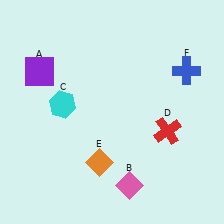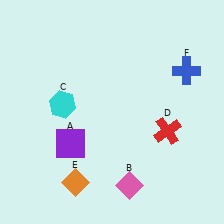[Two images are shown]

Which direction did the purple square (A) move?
The purple square (A) moved down.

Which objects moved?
The objects that moved are: the purple square (A), the orange diamond (E).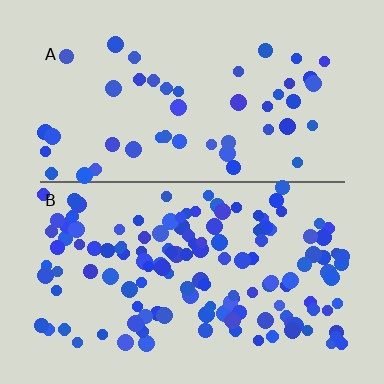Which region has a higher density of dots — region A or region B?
B (the bottom).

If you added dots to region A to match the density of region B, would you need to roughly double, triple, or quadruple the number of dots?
Approximately triple.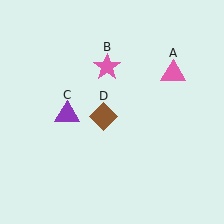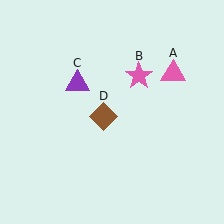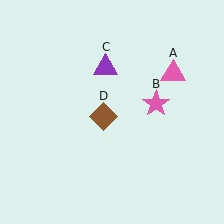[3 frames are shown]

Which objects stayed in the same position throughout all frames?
Pink triangle (object A) and brown diamond (object D) remained stationary.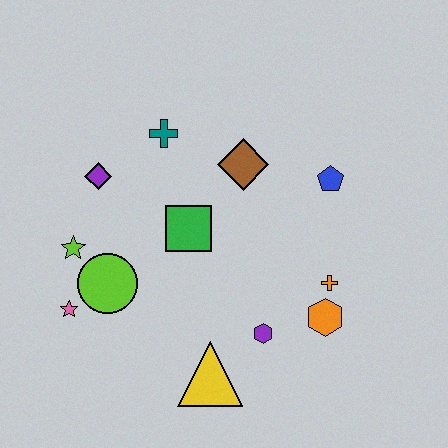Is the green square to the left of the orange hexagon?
Yes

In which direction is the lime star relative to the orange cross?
The lime star is to the left of the orange cross.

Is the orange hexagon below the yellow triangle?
No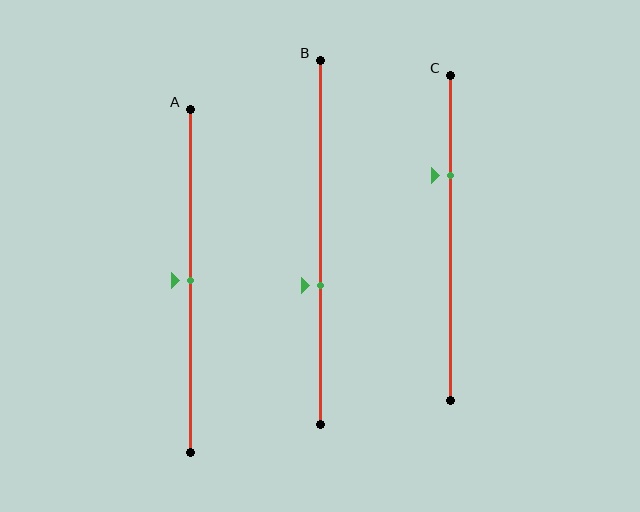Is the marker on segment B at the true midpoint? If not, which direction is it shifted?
No, the marker on segment B is shifted downward by about 12% of the segment length.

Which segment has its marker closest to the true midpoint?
Segment A has its marker closest to the true midpoint.